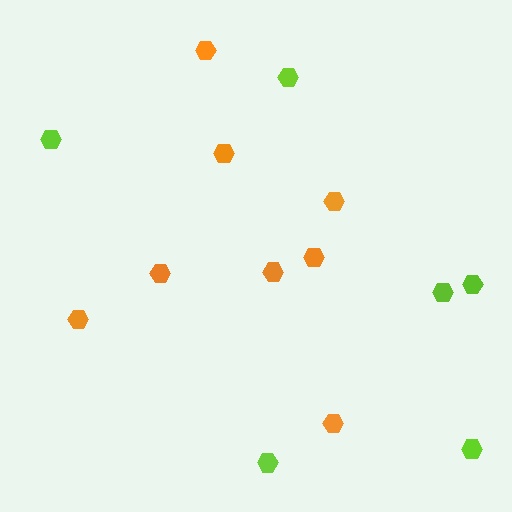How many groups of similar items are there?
There are 2 groups: one group of orange hexagons (8) and one group of lime hexagons (6).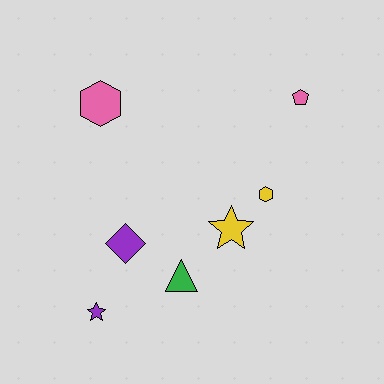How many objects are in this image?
There are 7 objects.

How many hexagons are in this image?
There are 2 hexagons.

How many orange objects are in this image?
There are no orange objects.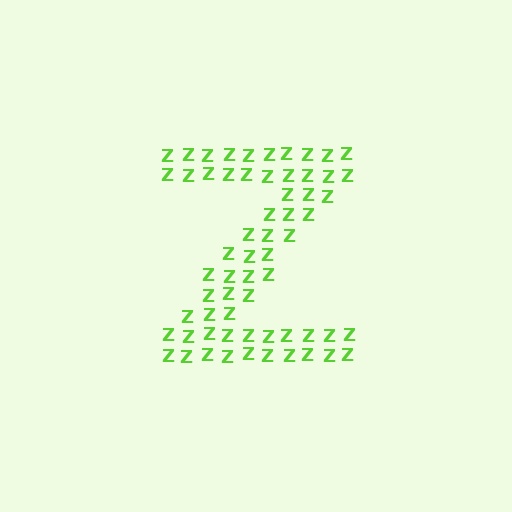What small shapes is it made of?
It is made of small letter Z's.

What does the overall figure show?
The overall figure shows the letter Z.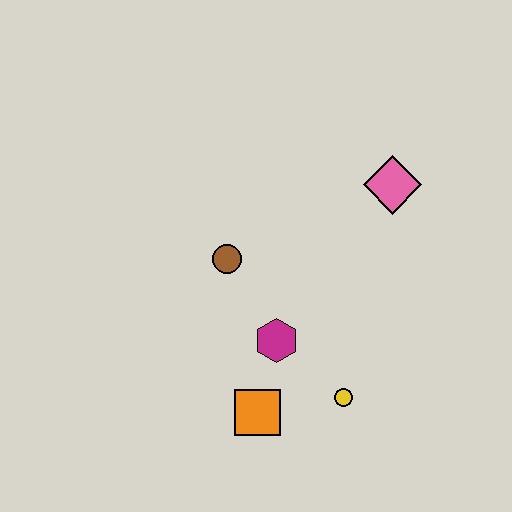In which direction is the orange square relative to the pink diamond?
The orange square is below the pink diamond.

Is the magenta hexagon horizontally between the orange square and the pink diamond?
Yes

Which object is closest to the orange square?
The magenta hexagon is closest to the orange square.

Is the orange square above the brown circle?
No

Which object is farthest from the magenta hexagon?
The pink diamond is farthest from the magenta hexagon.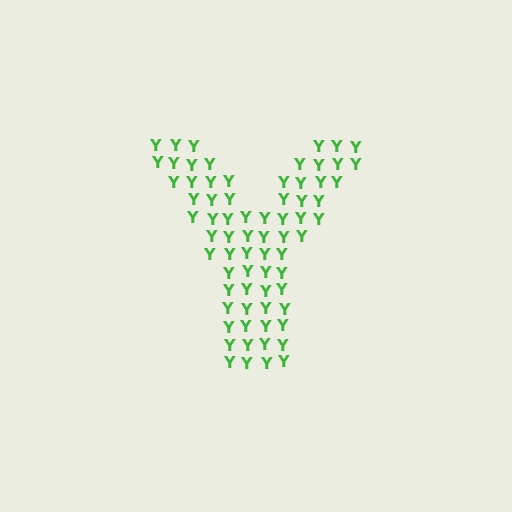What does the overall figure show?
The overall figure shows the letter Y.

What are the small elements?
The small elements are letter Y's.